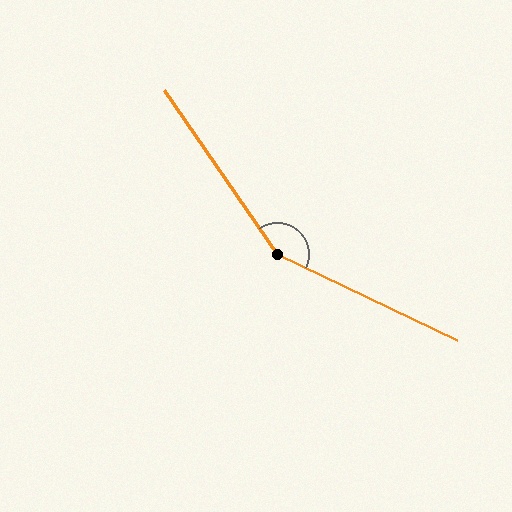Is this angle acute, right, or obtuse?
It is obtuse.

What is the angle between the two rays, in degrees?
Approximately 150 degrees.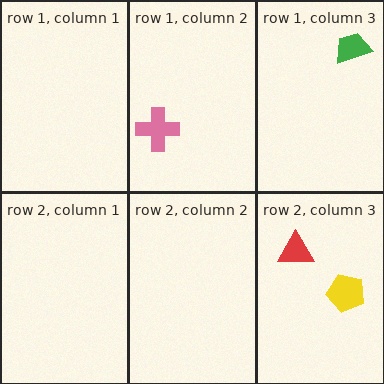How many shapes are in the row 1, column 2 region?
1.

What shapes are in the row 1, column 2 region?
The pink cross.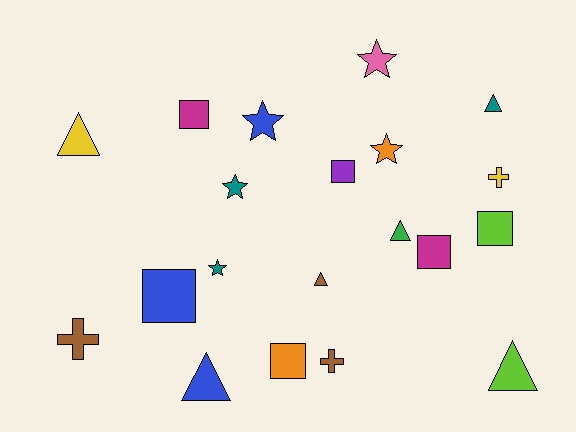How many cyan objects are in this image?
There are no cyan objects.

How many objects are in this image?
There are 20 objects.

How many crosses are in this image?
There are 3 crosses.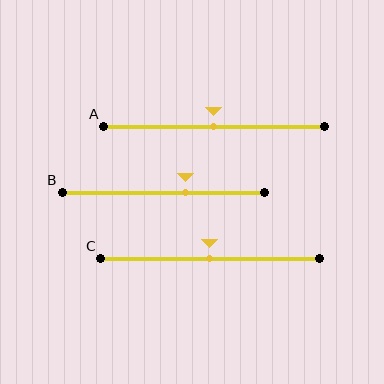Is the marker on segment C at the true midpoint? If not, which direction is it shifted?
Yes, the marker on segment C is at the true midpoint.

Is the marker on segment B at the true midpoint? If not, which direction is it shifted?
No, the marker on segment B is shifted to the right by about 11% of the segment length.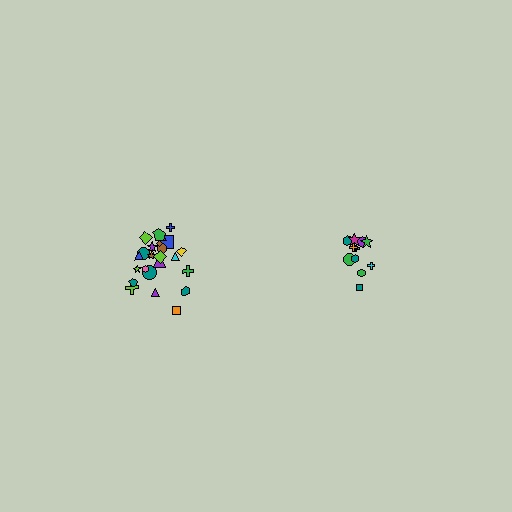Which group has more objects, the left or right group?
The left group.